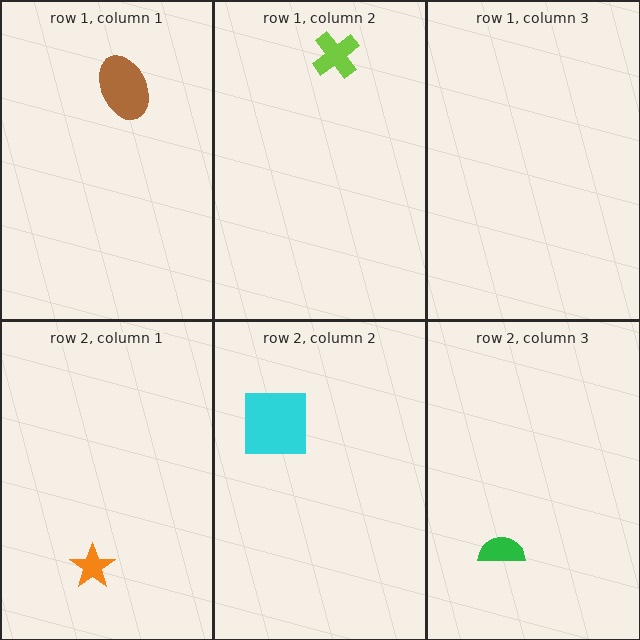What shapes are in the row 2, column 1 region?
The orange star.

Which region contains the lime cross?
The row 1, column 2 region.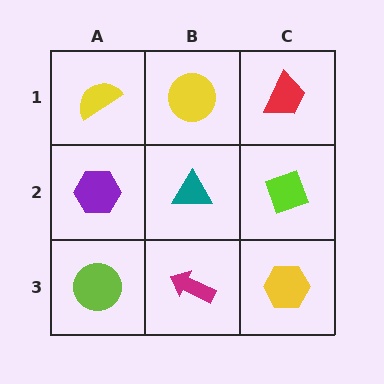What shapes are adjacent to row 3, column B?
A teal triangle (row 2, column B), a lime circle (row 3, column A), a yellow hexagon (row 3, column C).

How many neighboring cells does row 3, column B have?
3.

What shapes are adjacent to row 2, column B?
A yellow circle (row 1, column B), a magenta arrow (row 3, column B), a purple hexagon (row 2, column A), a lime diamond (row 2, column C).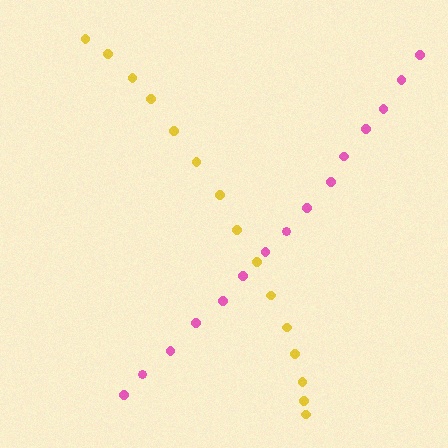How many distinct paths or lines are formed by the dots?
There are 2 distinct paths.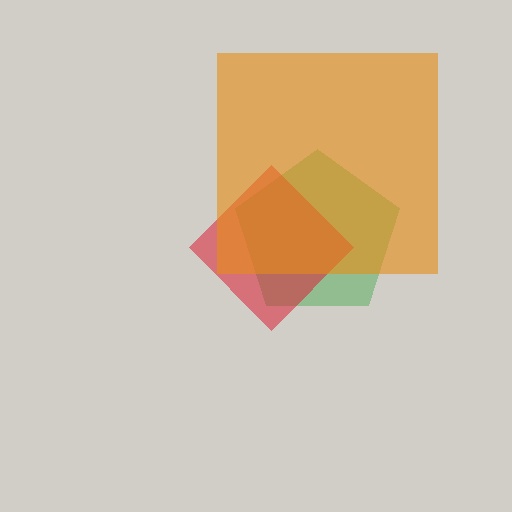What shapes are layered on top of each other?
The layered shapes are: a green pentagon, a red diamond, an orange square.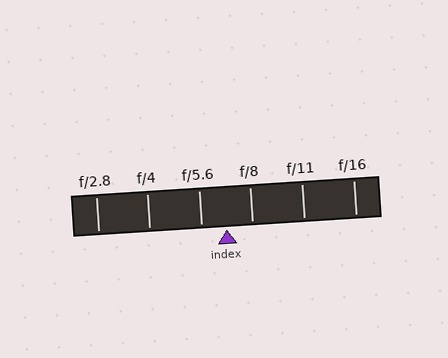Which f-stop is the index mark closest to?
The index mark is closest to f/5.6.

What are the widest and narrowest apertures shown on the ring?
The widest aperture shown is f/2.8 and the narrowest is f/16.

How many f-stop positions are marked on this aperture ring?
There are 6 f-stop positions marked.